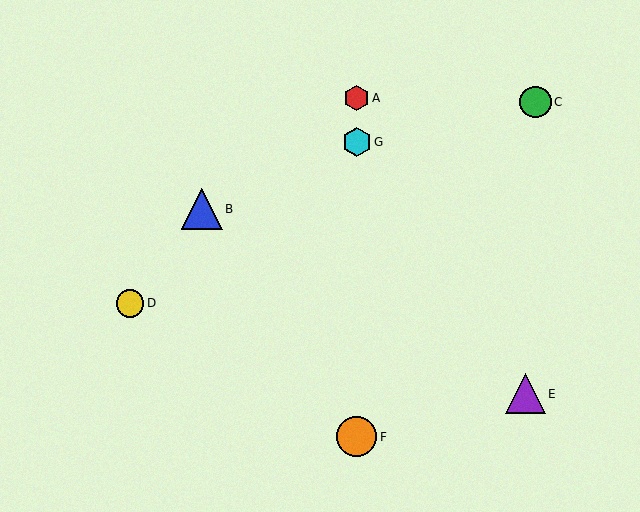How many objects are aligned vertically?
3 objects (A, F, G) are aligned vertically.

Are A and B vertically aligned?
No, A is at x≈357 and B is at x≈202.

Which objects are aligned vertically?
Objects A, F, G are aligned vertically.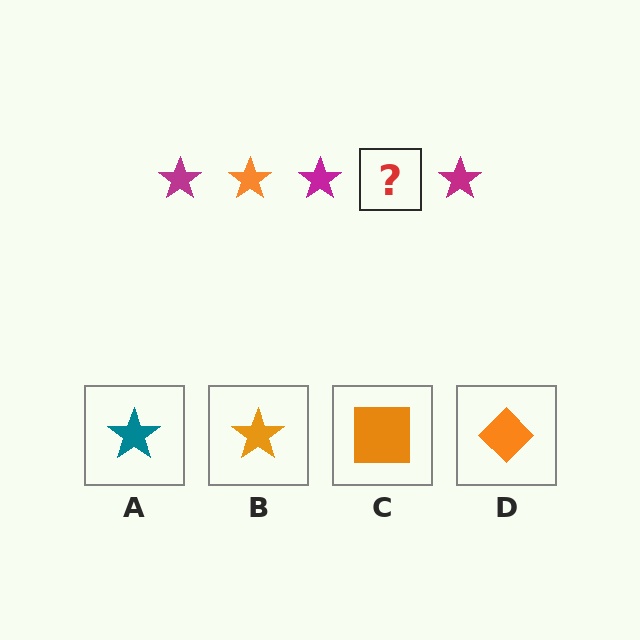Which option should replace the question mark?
Option B.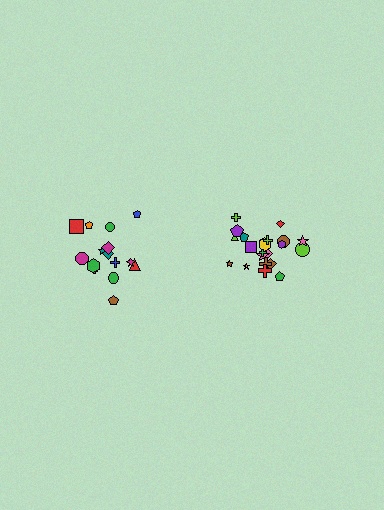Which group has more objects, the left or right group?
The right group.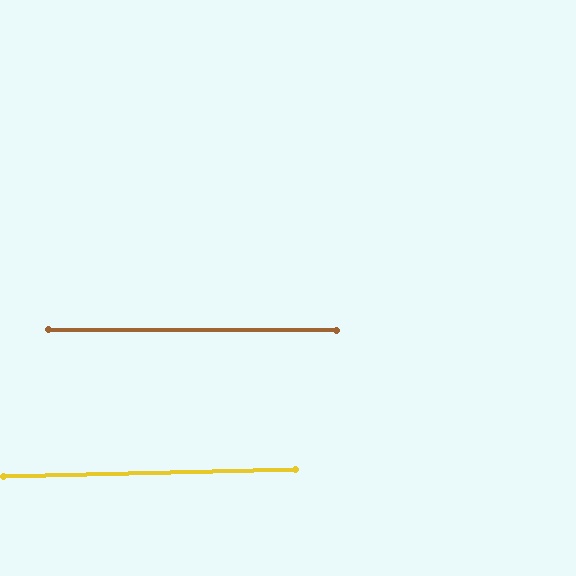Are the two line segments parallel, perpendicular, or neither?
Parallel — their directions differ by only 1.5°.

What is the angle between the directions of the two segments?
Approximately 2 degrees.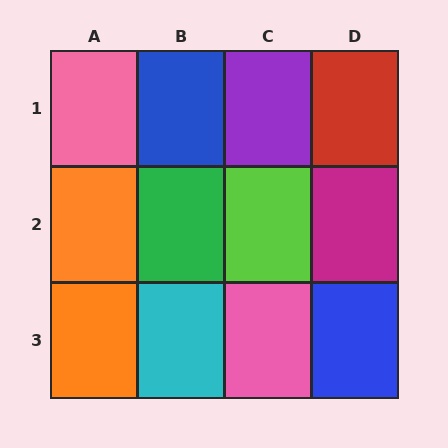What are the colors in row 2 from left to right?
Orange, green, lime, magenta.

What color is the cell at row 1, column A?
Pink.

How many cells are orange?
2 cells are orange.